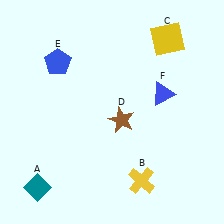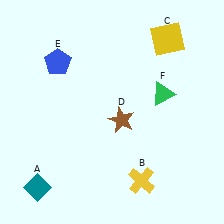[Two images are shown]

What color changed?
The triangle (F) changed from blue in Image 1 to green in Image 2.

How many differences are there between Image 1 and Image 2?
There is 1 difference between the two images.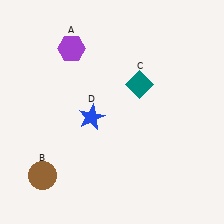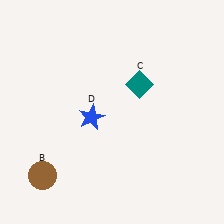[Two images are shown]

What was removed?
The purple hexagon (A) was removed in Image 2.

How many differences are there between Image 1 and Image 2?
There is 1 difference between the two images.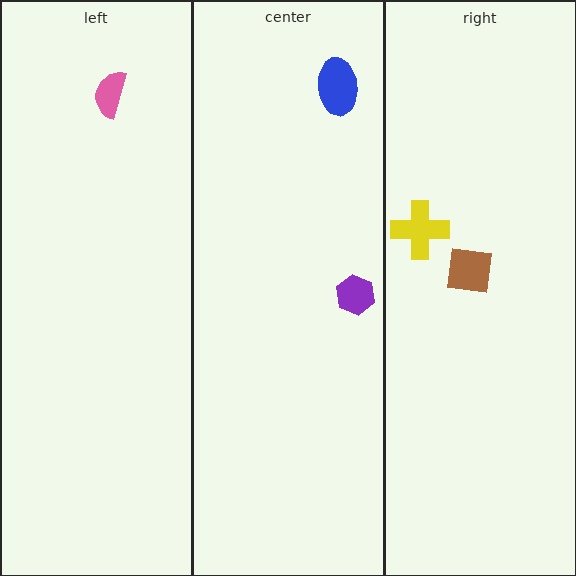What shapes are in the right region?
The yellow cross, the brown square.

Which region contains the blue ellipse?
The center region.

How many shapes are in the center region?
2.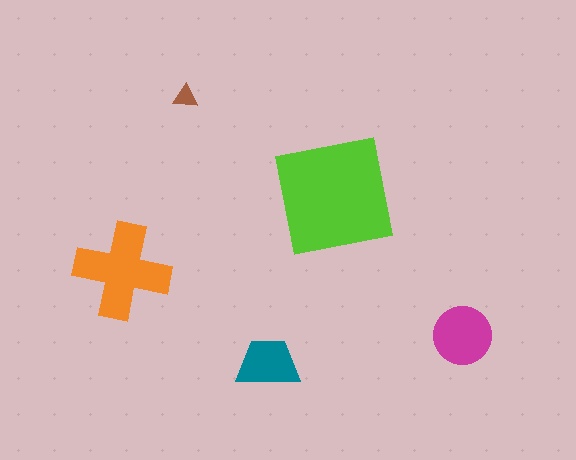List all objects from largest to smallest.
The lime square, the orange cross, the magenta circle, the teal trapezoid, the brown triangle.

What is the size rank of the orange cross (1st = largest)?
2nd.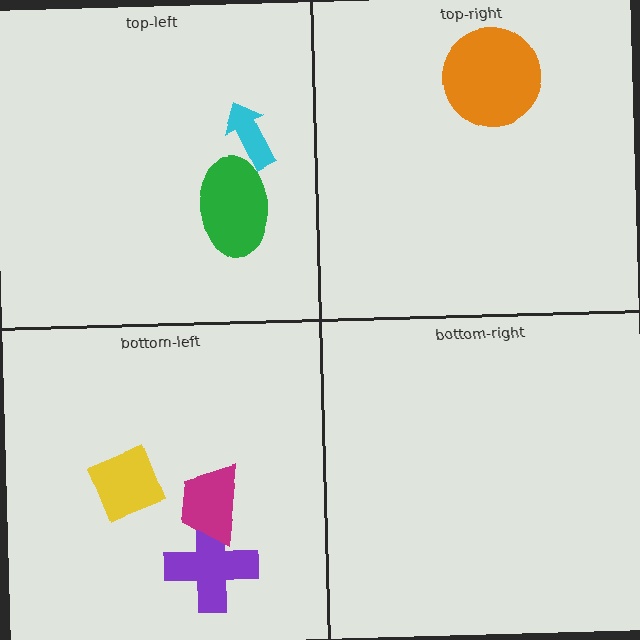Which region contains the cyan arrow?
The top-left region.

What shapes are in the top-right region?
The orange circle.